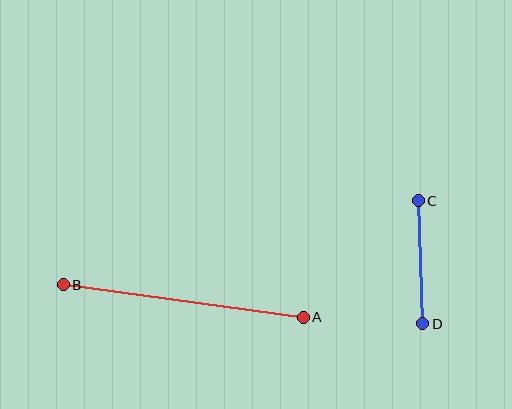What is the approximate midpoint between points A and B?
The midpoint is at approximately (183, 301) pixels.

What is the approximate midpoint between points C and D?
The midpoint is at approximately (421, 262) pixels.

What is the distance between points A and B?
The distance is approximately 242 pixels.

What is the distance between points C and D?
The distance is approximately 123 pixels.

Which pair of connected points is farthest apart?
Points A and B are farthest apart.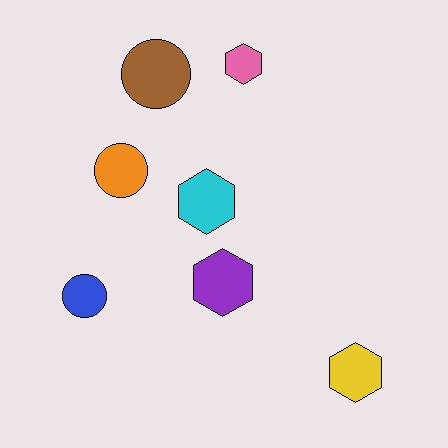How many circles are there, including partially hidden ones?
There are 3 circles.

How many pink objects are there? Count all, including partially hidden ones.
There is 1 pink object.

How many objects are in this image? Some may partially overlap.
There are 7 objects.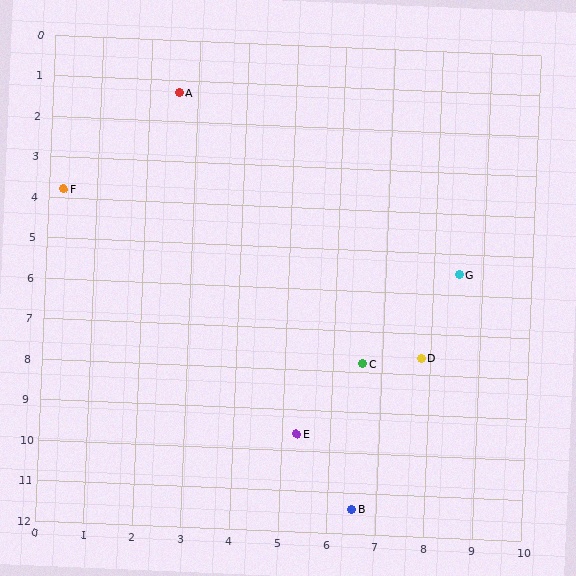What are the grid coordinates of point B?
Point B is at approximately (6.5, 11.4).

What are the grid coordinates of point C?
Point C is at approximately (6.6, 7.8).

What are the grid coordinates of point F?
Point F is at approximately (0.3, 3.8).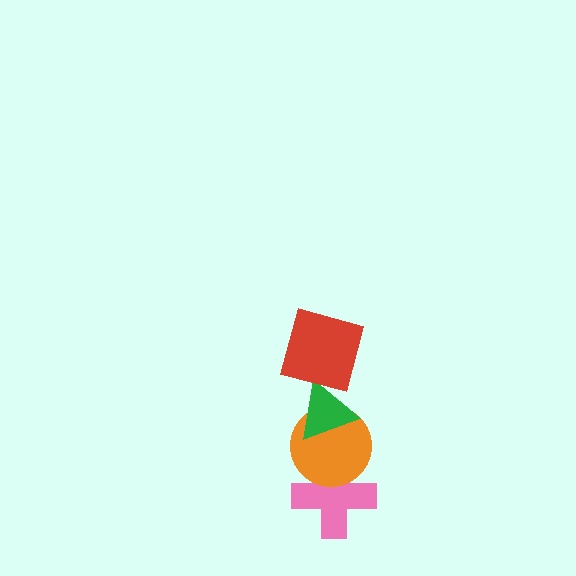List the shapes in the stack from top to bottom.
From top to bottom: the red square, the green triangle, the orange circle, the pink cross.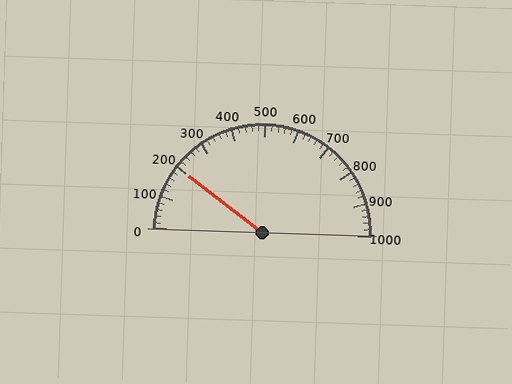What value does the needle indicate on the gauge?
The needle indicates approximately 200.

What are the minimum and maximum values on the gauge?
The gauge ranges from 0 to 1000.